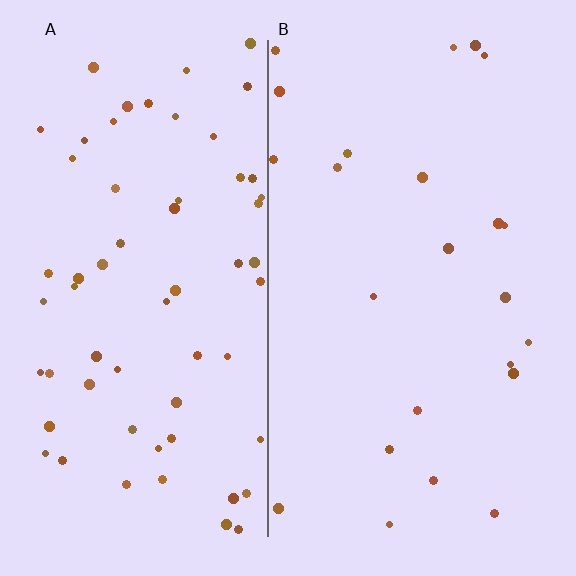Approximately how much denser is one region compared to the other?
Approximately 2.6× — region A over region B.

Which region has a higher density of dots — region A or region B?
A (the left).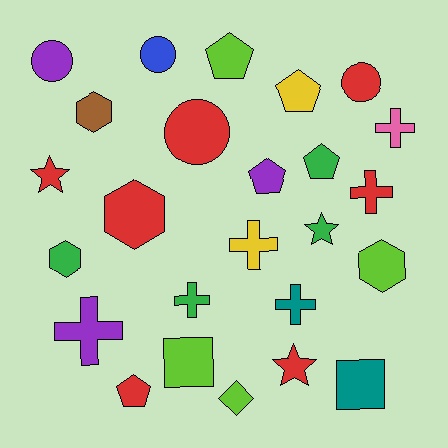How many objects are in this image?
There are 25 objects.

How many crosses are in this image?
There are 6 crosses.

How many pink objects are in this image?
There is 1 pink object.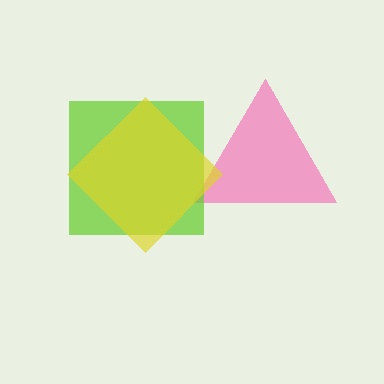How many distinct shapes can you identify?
There are 3 distinct shapes: a pink triangle, a lime square, a yellow diamond.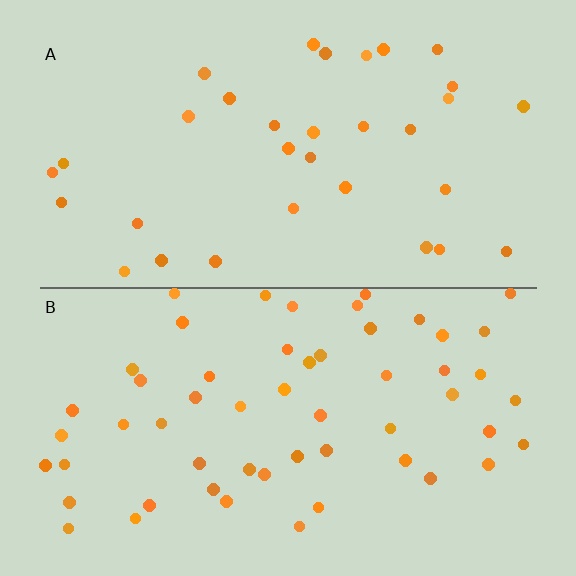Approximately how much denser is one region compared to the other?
Approximately 1.7× — region B over region A.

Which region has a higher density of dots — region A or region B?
B (the bottom).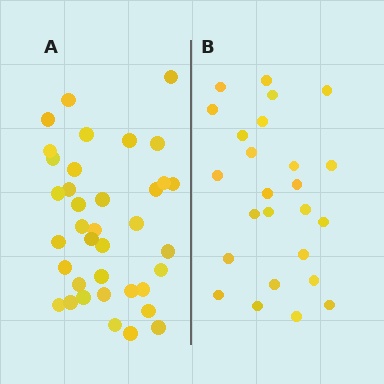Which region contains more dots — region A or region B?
Region A (the left region) has more dots.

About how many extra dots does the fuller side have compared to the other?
Region A has roughly 12 or so more dots than region B.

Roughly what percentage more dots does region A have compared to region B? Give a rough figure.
About 50% more.